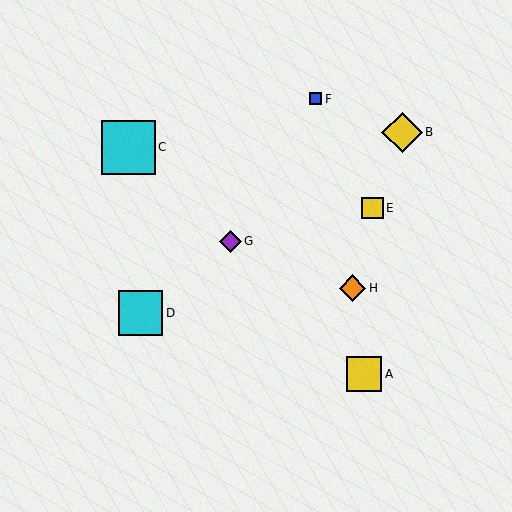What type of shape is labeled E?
Shape E is a yellow square.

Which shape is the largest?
The cyan square (labeled C) is the largest.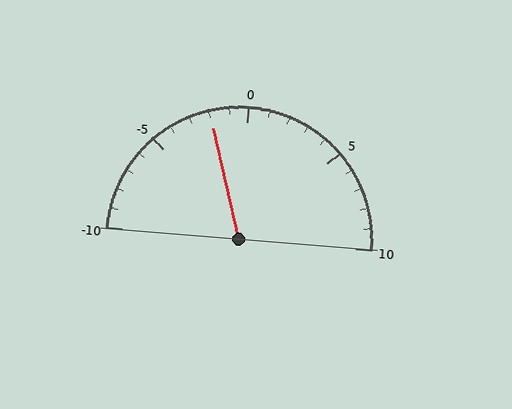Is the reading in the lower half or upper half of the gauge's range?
The reading is in the lower half of the range (-10 to 10).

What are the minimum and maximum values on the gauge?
The gauge ranges from -10 to 10.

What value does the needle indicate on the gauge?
The needle indicates approximately -2.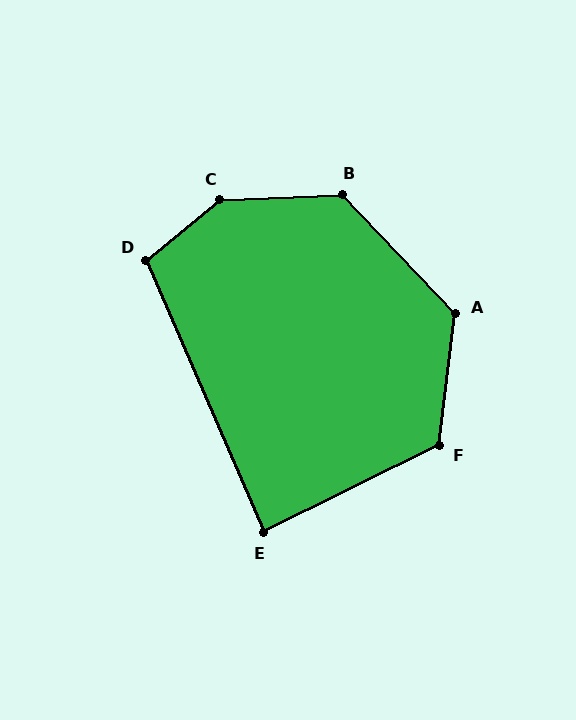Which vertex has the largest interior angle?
C, at approximately 143 degrees.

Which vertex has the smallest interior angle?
E, at approximately 87 degrees.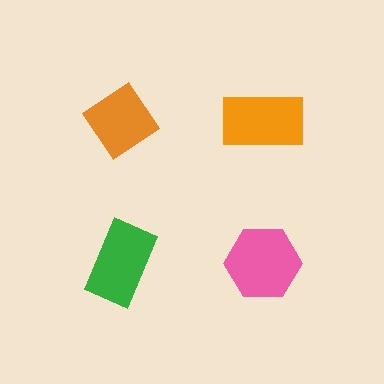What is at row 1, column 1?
An orange diamond.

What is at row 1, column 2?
An orange rectangle.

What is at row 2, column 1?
A green rectangle.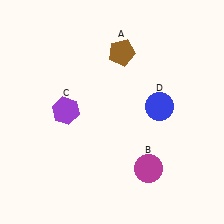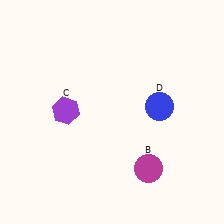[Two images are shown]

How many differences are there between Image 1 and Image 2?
There is 1 difference between the two images.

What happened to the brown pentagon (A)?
The brown pentagon (A) was removed in Image 2. It was in the top-right area of Image 1.